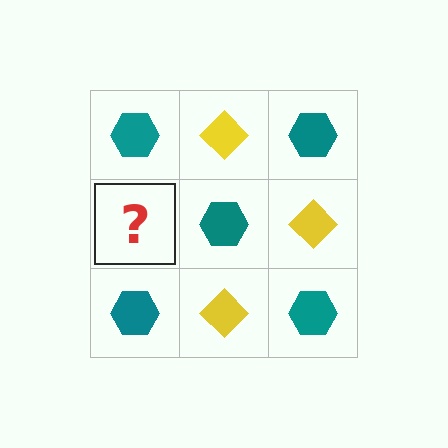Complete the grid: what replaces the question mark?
The question mark should be replaced with a yellow diamond.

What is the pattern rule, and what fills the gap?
The rule is that it alternates teal hexagon and yellow diamond in a checkerboard pattern. The gap should be filled with a yellow diamond.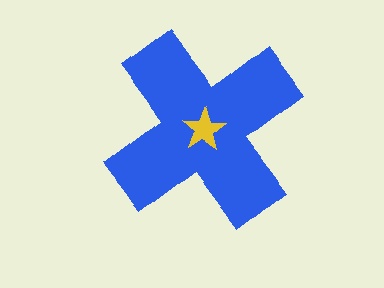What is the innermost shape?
The yellow star.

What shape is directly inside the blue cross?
The yellow star.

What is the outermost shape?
The blue cross.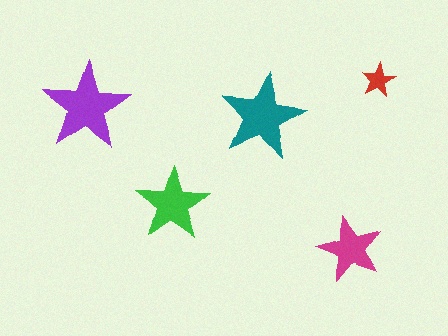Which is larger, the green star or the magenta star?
The green one.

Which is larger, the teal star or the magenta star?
The teal one.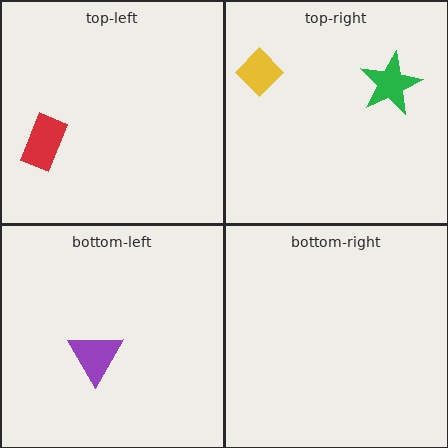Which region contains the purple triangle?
The bottom-left region.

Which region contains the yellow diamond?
The top-right region.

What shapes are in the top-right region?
The yellow diamond, the green star.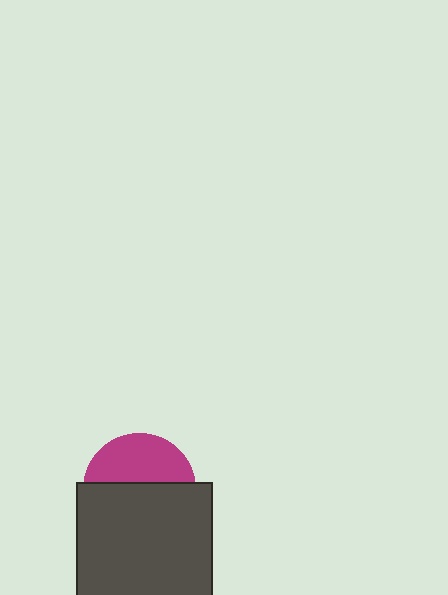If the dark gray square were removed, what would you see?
You would see the complete magenta circle.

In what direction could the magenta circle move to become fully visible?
The magenta circle could move up. That would shift it out from behind the dark gray square entirely.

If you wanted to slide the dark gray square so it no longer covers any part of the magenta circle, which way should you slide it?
Slide it down — that is the most direct way to separate the two shapes.